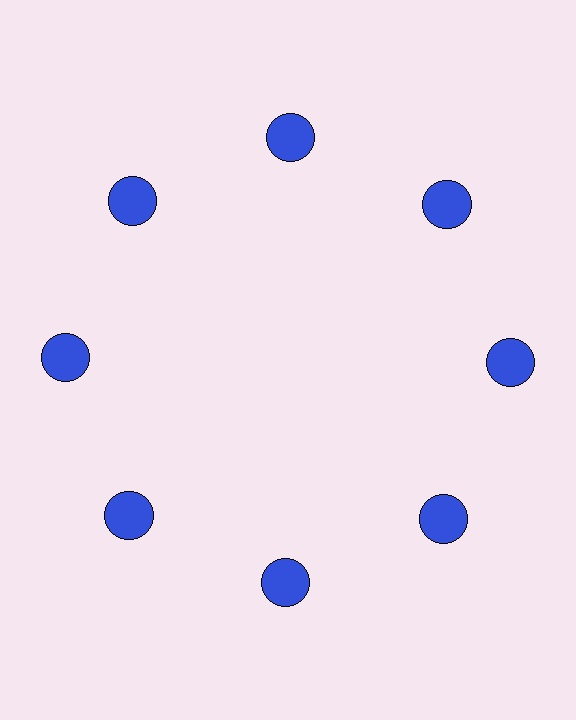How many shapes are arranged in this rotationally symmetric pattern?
There are 8 shapes, arranged in 8 groups of 1.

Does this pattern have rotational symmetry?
Yes, this pattern has 8-fold rotational symmetry. It looks the same after rotating 45 degrees around the center.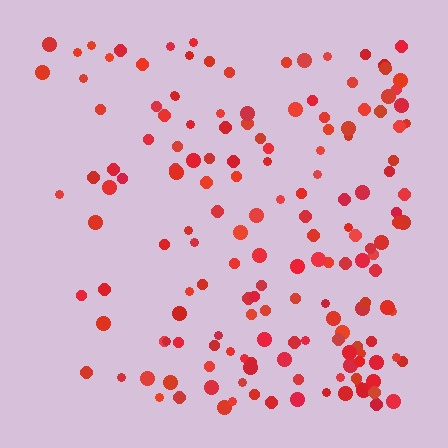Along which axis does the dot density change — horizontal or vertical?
Horizontal.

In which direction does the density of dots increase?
From left to right, with the right side densest.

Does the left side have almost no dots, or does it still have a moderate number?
Still a moderate number, just noticeably fewer than the right.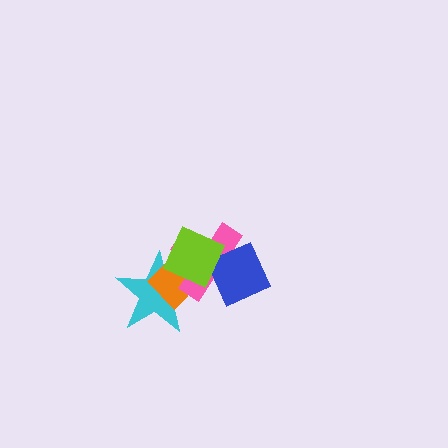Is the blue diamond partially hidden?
Yes, it is partially covered by another shape.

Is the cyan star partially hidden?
Yes, it is partially covered by another shape.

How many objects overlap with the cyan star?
3 objects overlap with the cyan star.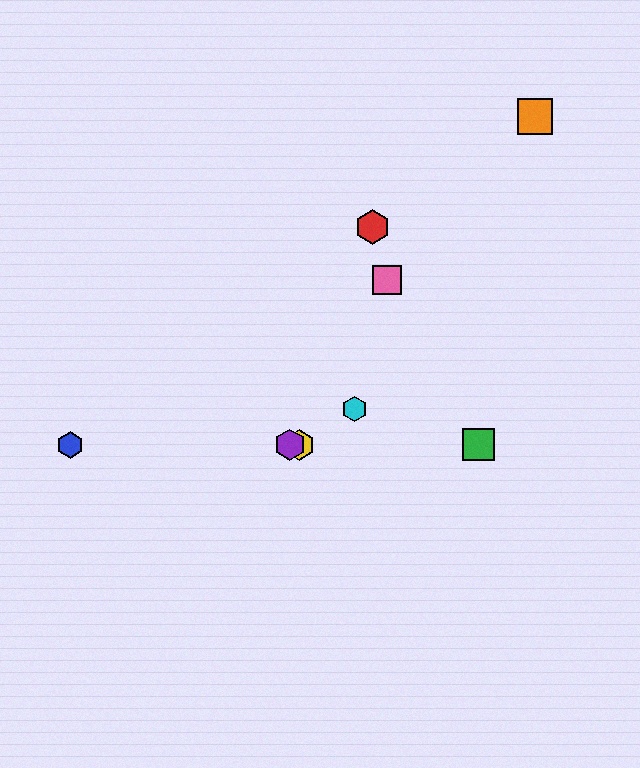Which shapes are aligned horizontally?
The blue hexagon, the green square, the yellow hexagon, the purple hexagon are aligned horizontally.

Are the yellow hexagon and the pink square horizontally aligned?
No, the yellow hexagon is at y≈445 and the pink square is at y≈280.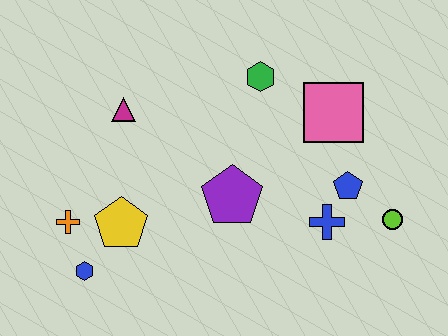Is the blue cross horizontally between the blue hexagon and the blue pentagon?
Yes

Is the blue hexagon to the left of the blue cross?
Yes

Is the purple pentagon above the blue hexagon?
Yes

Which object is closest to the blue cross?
The blue pentagon is closest to the blue cross.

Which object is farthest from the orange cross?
The lime circle is farthest from the orange cross.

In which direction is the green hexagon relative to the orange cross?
The green hexagon is to the right of the orange cross.